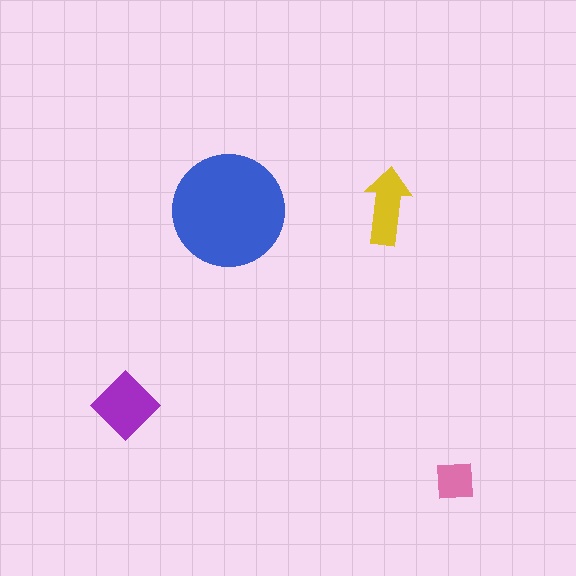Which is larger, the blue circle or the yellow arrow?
The blue circle.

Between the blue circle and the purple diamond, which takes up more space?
The blue circle.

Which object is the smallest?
The pink square.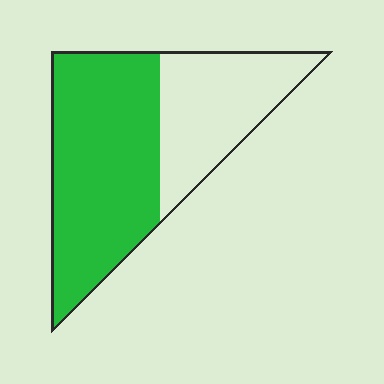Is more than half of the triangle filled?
Yes.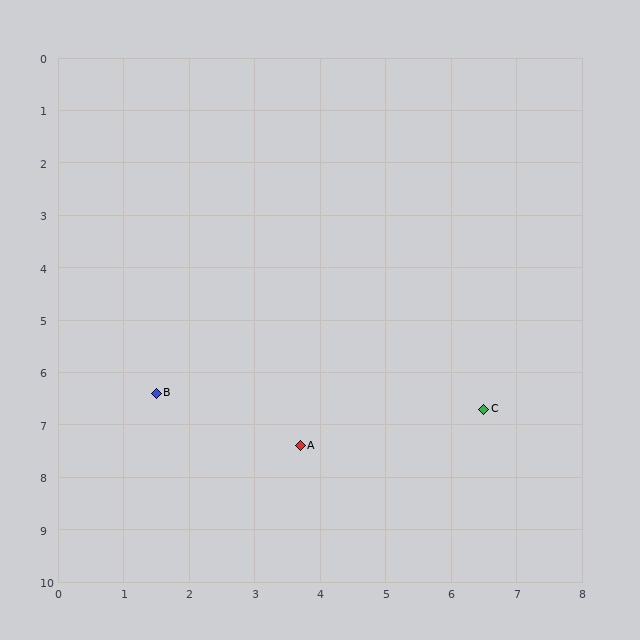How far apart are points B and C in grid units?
Points B and C are about 5.0 grid units apart.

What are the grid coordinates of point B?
Point B is at approximately (1.5, 6.4).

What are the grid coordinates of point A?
Point A is at approximately (3.7, 7.4).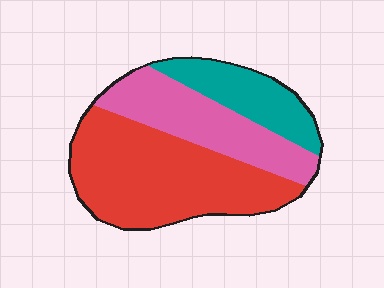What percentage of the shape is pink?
Pink covers roughly 30% of the shape.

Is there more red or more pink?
Red.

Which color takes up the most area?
Red, at roughly 50%.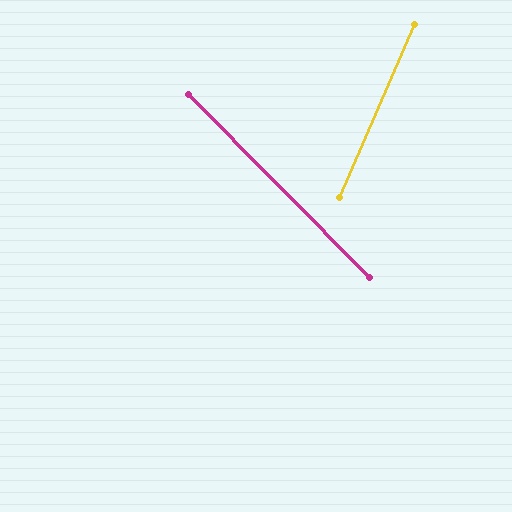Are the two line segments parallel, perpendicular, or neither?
Neither parallel nor perpendicular — they differ by about 68°.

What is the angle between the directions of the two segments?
Approximately 68 degrees.